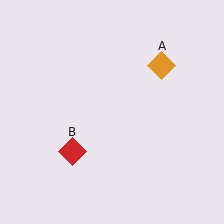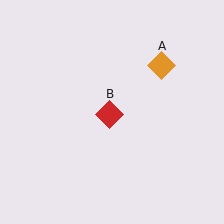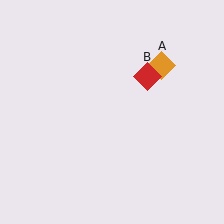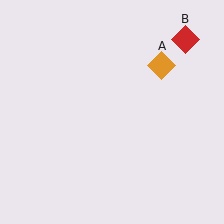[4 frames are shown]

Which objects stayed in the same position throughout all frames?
Orange diamond (object A) remained stationary.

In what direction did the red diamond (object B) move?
The red diamond (object B) moved up and to the right.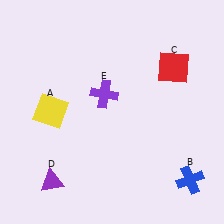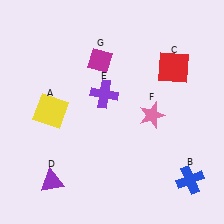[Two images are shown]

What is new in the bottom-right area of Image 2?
A pink star (F) was added in the bottom-right area of Image 2.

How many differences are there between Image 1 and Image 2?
There are 2 differences between the two images.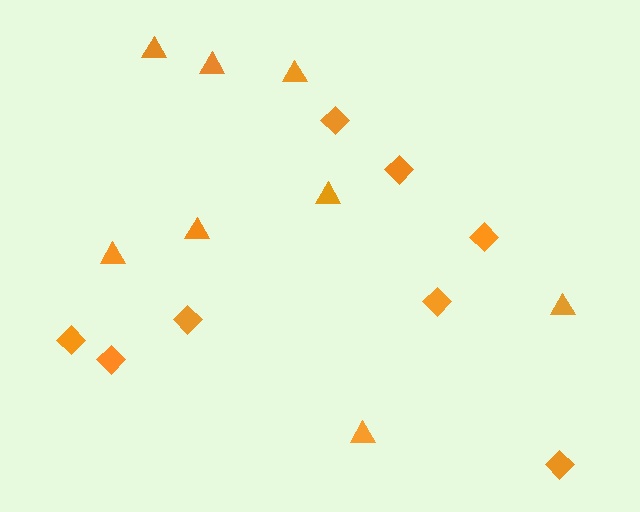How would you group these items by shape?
There are 2 groups: one group of diamonds (8) and one group of triangles (8).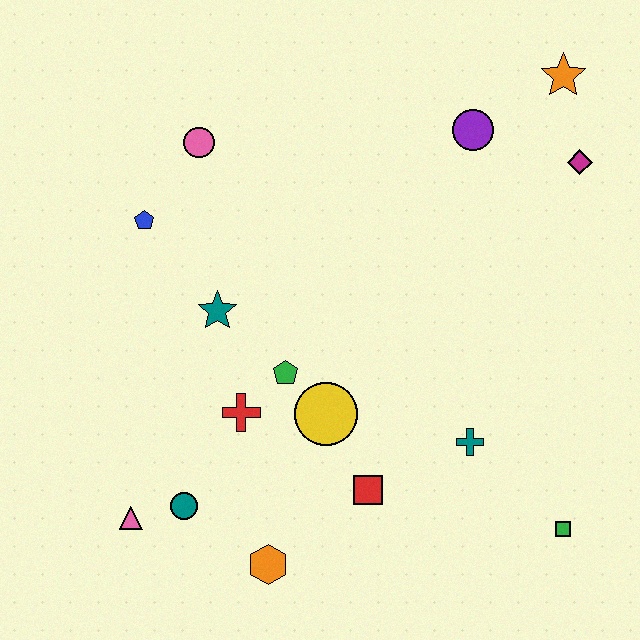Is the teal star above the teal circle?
Yes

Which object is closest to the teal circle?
The pink triangle is closest to the teal circle.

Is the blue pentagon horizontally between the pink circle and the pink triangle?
Yes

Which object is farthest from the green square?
The pink circle is farthest from the green square.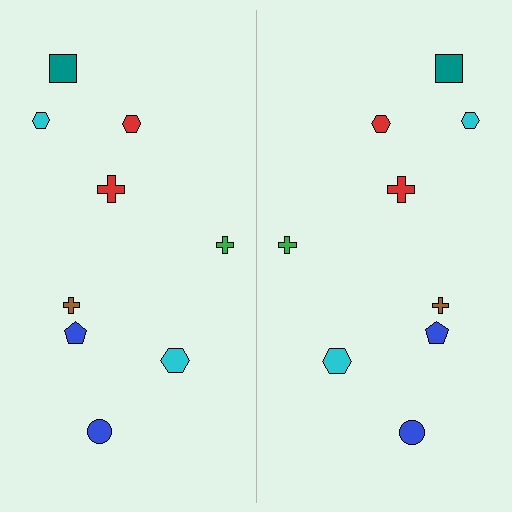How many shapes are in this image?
There are 18 shapes in this image.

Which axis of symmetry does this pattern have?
The pattern has a vertical axis of symmetry running through the center of the image.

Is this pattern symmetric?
Yes, this pattern has bilateral (reflection) symmetry.